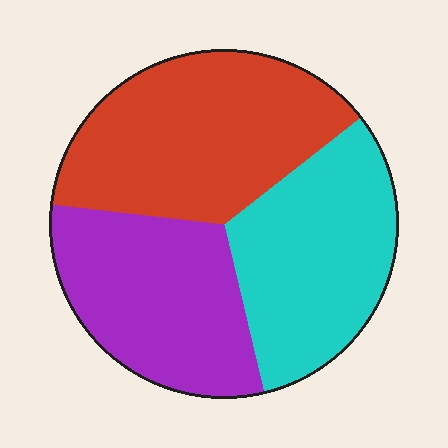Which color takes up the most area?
Red, at roughly 40%.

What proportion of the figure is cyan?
Cyan covers around 30% of the figure.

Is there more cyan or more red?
Red.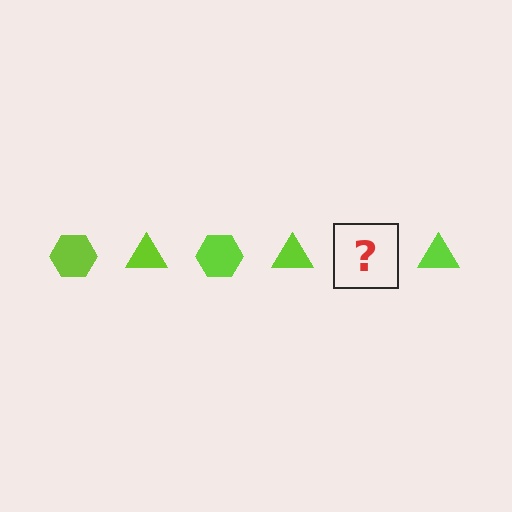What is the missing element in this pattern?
The missing element is a lime hexagon.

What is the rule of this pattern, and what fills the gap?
The rule is that the pattern cycles through hexagon, triangle shapes in lime. The gap should be filled with a lime hexagon.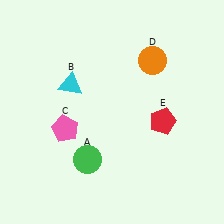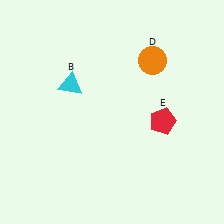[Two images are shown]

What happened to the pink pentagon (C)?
The pink pentagon (C) was removed in Image 2. It was in the bottom-left area of Image 1.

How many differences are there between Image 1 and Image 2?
There are 2 differences between the two images.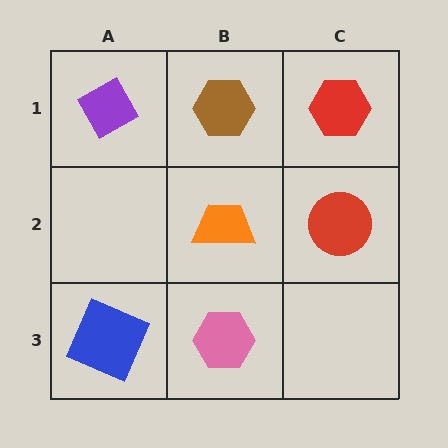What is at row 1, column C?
A red hexagon.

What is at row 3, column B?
A pink hexagon.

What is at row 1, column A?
A purple diamond.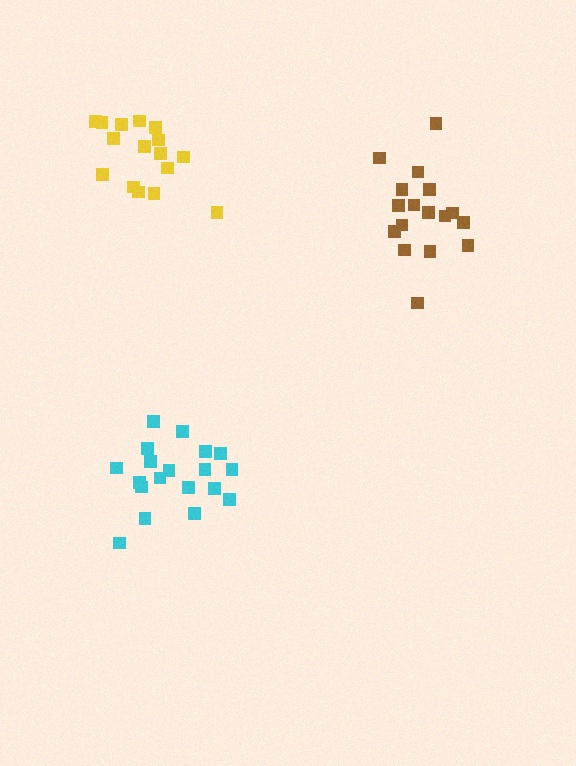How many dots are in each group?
Group 1: 17 dots, Group 2: 19 dots, Group 3: 16 dots (52 total).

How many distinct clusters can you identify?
There are 3 distinct clusters.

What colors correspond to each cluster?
The clusters are colored: brown, cyan, yellow.